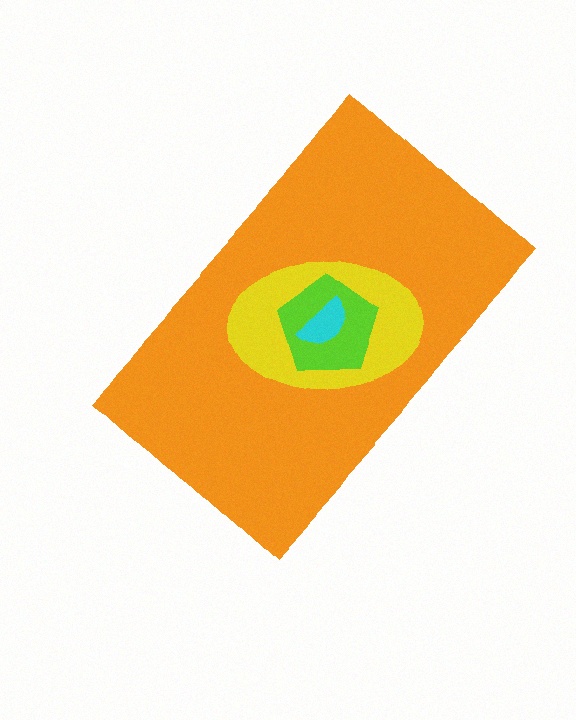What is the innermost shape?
The cyan semicircle.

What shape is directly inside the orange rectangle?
The yellow ellipse.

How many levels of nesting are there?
4.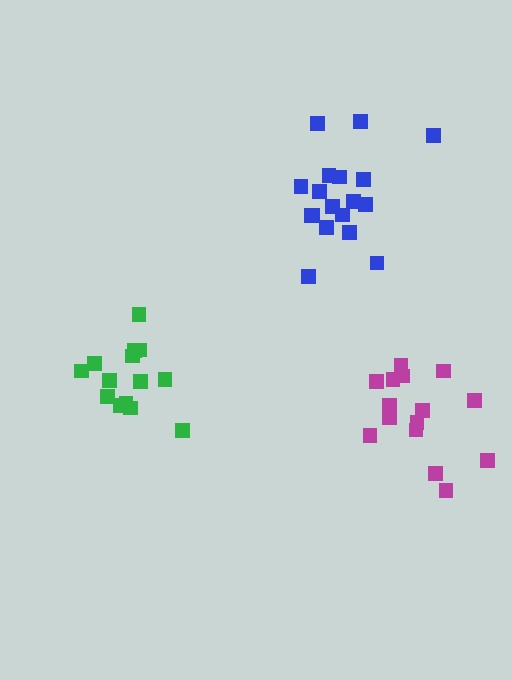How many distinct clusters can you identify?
There are 3 distinct clusters.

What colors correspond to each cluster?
The clusters are colored: blue, magenta, green.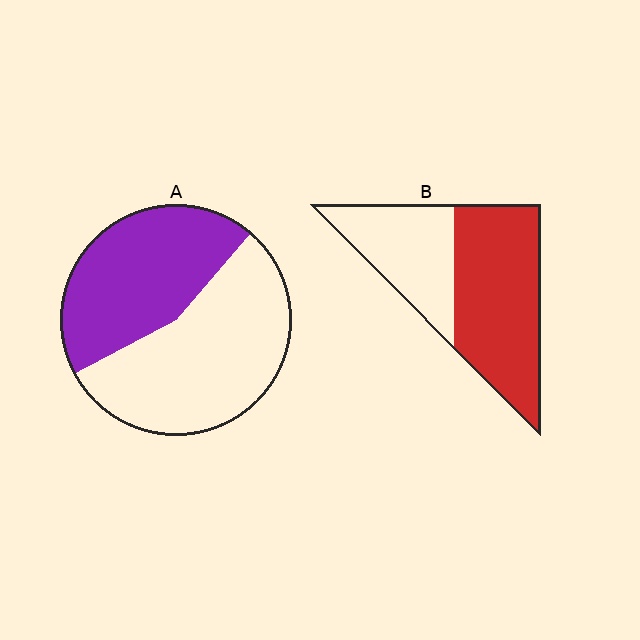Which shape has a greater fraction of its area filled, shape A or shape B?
Shape B.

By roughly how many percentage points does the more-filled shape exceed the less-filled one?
By roughly 15 percentage points (B over A).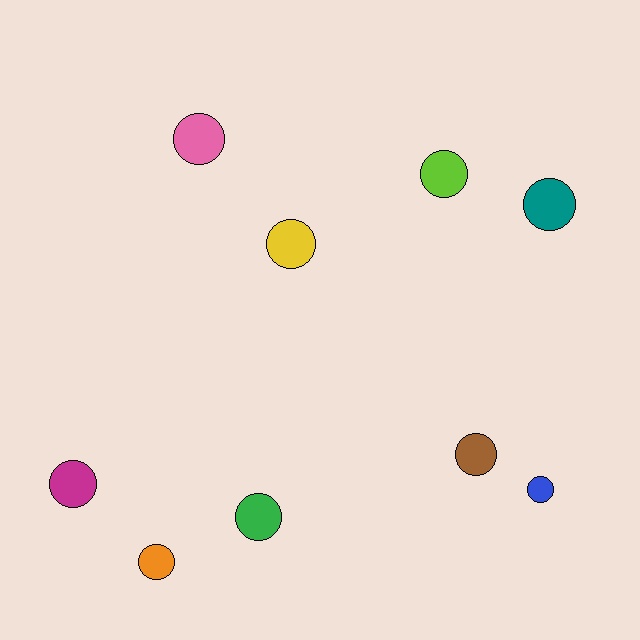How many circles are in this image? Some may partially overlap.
There are 9 circles.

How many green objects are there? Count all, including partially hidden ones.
There is 1 green object.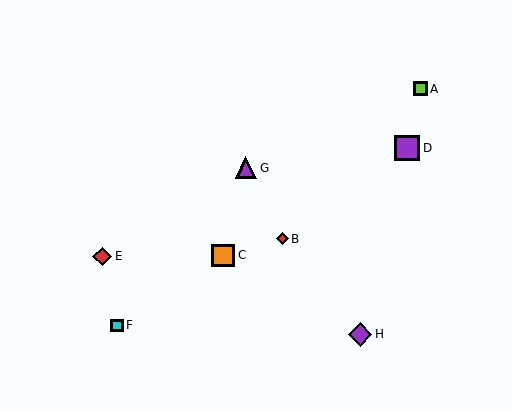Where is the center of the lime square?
The center of the lime square is at (420, 89).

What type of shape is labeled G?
Shape G is a purple triangle.